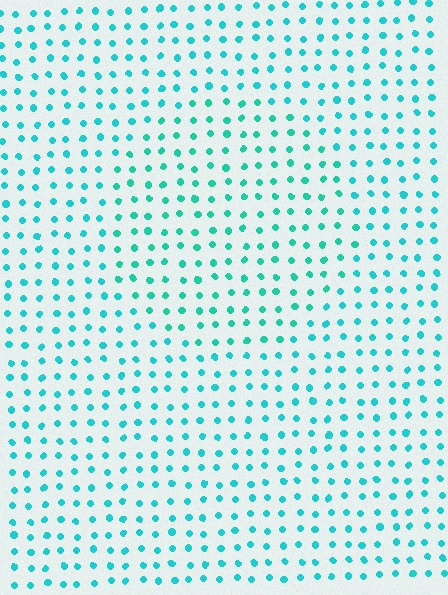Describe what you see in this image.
The image is filled with small cyan elements in a uniform arrangement. A circle-shaped region is visible where the elements are tinted to a slightly different hue, forming a subtle color boundary.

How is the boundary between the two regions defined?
The boundary is defined purely by a slight shift in hue (about 15 degrees). Spacing, size, and orientation are identical on both sides.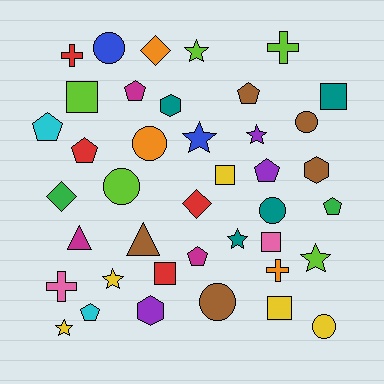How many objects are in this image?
There are 40 objects.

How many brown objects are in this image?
There are 5 brown objects.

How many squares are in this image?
There are 6 squares.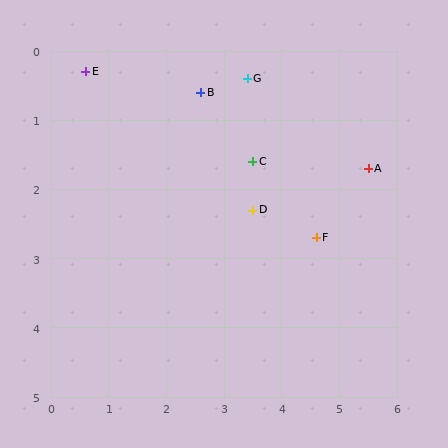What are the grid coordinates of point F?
Point F is at approximately (4.6, 2.7).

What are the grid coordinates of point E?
Point E is at approximately (0.6, 0.3).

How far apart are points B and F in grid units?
Points B and F are about 2.9 grid units apart.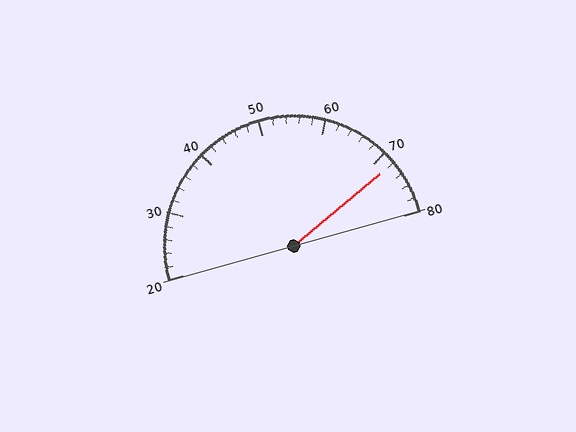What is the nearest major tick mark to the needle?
The nearest major tick mark is 70.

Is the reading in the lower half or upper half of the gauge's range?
The reading is in the upper half of the range (20 to 80).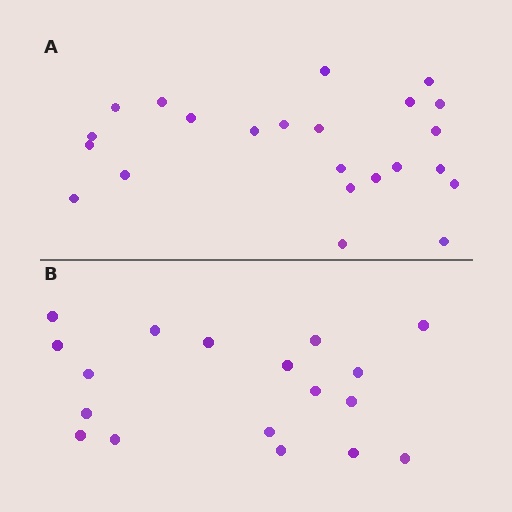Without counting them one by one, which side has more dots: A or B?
Region A (the top region) has more dots.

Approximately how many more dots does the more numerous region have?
Region A has about 5 more dots than region B.